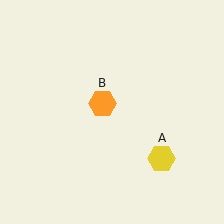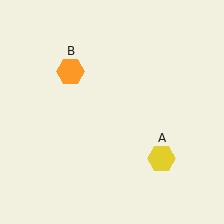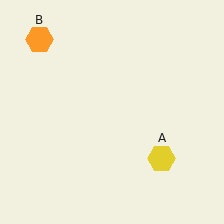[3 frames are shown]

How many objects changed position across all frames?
1 object changed position: orange hexagon (object B).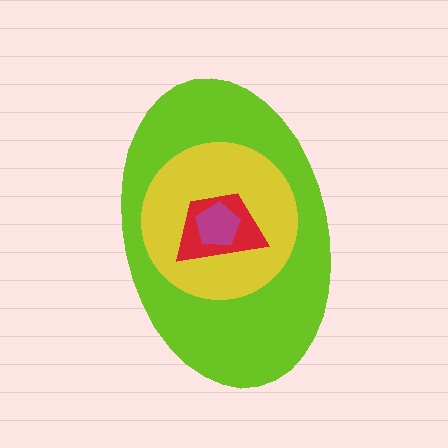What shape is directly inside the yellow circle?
The red trapezoid.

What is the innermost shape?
The magenta pentagon.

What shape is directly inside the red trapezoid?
The magenta pentagon.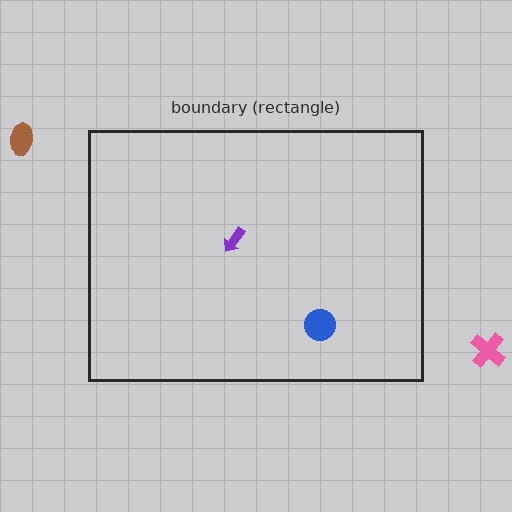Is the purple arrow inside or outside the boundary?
Inside.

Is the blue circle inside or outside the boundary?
Inside.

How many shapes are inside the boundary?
2 inside, 2 outside.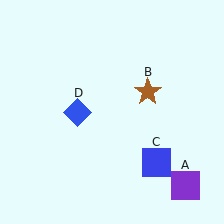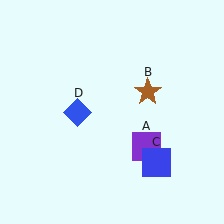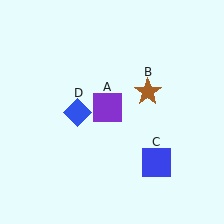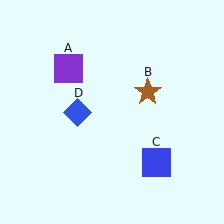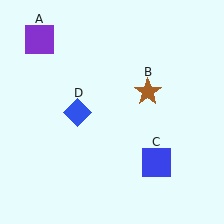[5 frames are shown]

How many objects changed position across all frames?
1 object changed position: purple square (object A).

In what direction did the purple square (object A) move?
The purple square (object A) moved up and to the left.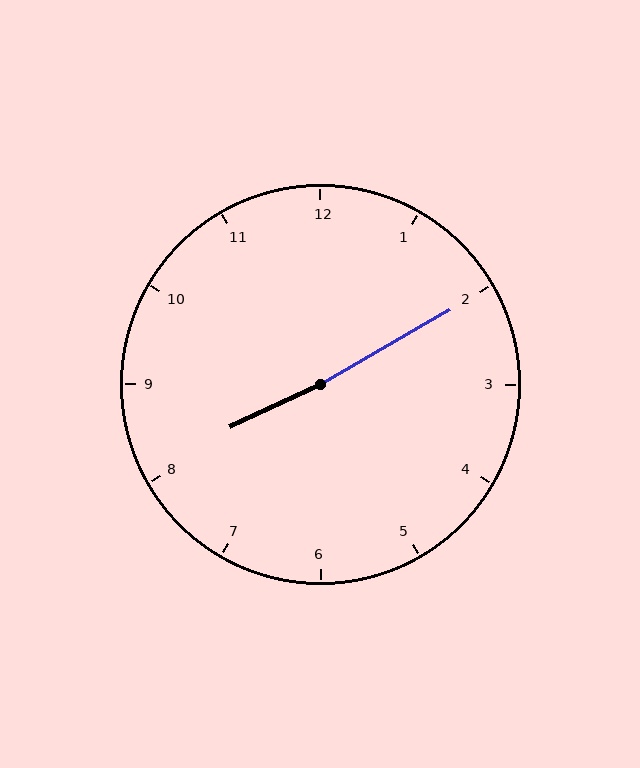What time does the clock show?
8:10.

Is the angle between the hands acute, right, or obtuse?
It is obtuse.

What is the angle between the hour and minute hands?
Approximately 175 degrees.